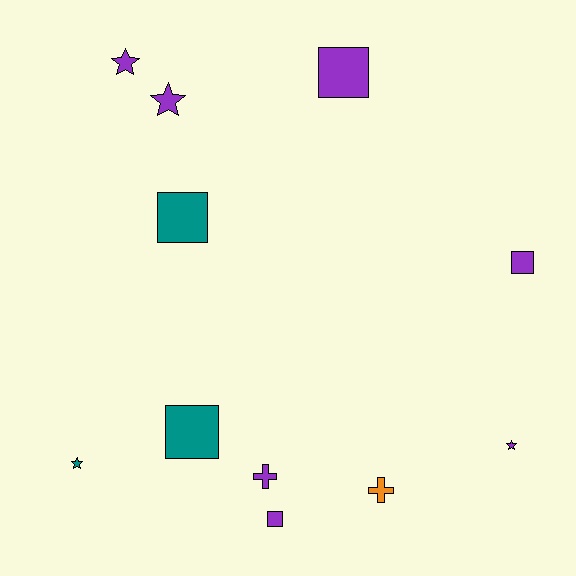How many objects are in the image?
There are 11 objects.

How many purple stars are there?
There are 3 purple stars.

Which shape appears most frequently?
Square, with 5 objects.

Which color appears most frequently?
Purple, with 7 objects.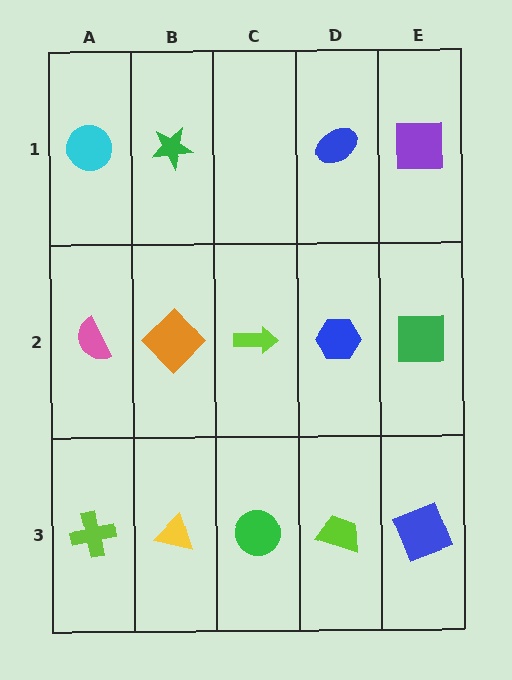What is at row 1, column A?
A cyan circle.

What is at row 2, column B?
An orange diamond.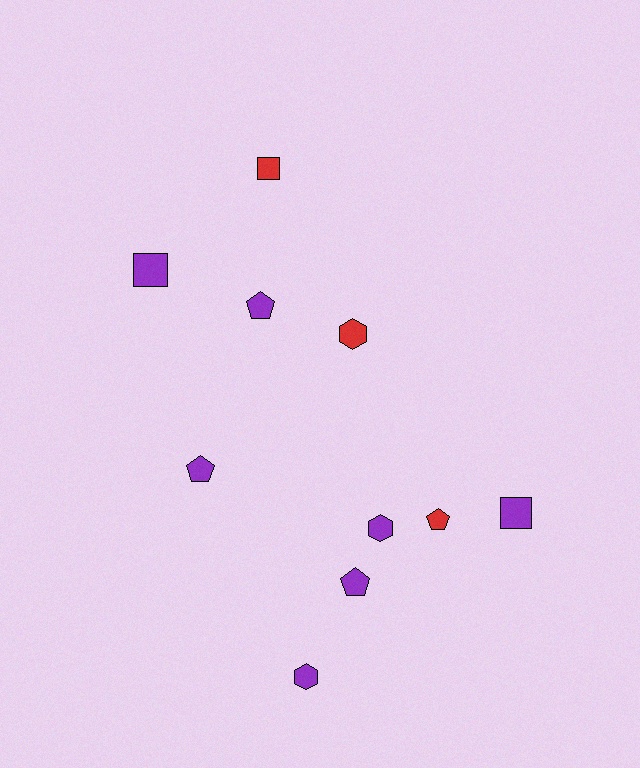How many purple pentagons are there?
There are 3 purple pentagons.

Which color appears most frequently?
Purple, with 7 objects.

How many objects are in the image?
There are 10 objects.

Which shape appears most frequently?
Pentagon, with 4 objects.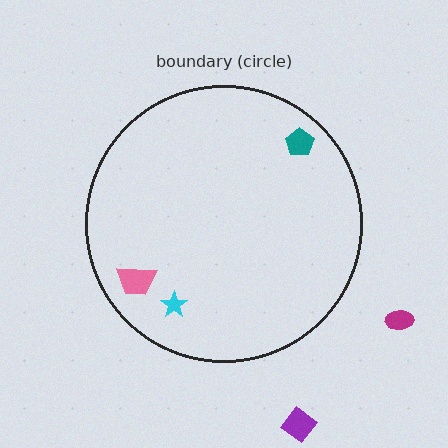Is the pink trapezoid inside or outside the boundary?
Inside.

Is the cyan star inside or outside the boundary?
Inside.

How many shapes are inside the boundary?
3 inside, 2 outside.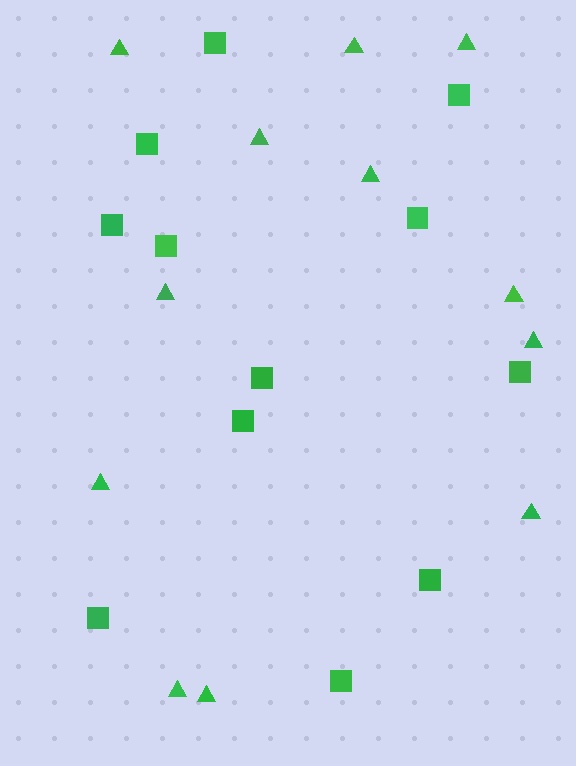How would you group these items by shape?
There are 2 groups: one group of squares (12) and one group of triangles (12).